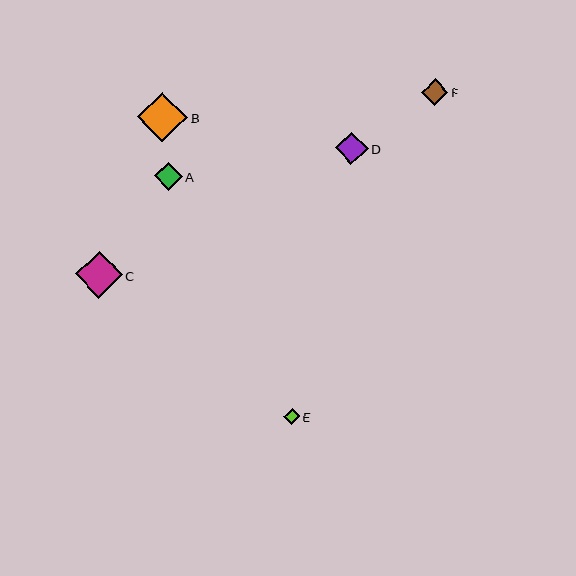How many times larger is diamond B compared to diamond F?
Diamond B is approximately 1.9 times the size of diamond F.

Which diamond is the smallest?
Diamond E is the smallest with a size of approximately 16 pixels.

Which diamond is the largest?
Diamond B is the largest with a size of approximately 50 pixels.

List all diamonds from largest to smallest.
From largest to smallest: B, C, D, A, F, E.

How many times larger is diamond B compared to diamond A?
Diamond B is approximately 1.8 times the size of diamond A.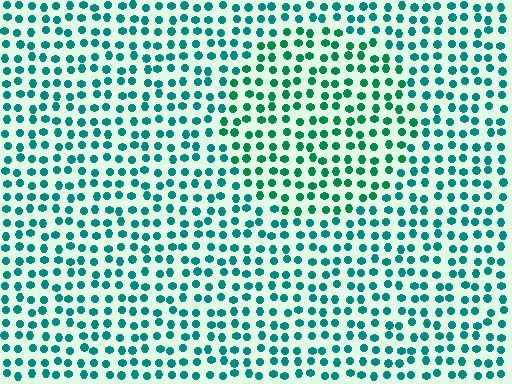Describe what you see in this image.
The image is filled with small teal elements in a uniform arrangement. A circle-shaped region is visible where the elements are tinted to a slightly different hue, forming a subtle color boundary.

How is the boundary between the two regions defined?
The boundary is defined purely by a slight shift in hue (about 26 degrees). Spacing, size, and orientation are identical on both sides.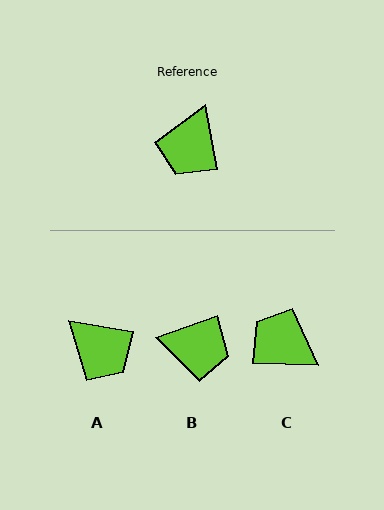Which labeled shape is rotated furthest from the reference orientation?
C, about 102 degrees away.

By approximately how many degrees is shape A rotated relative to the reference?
Approximately 70 degrees counter-clockwise.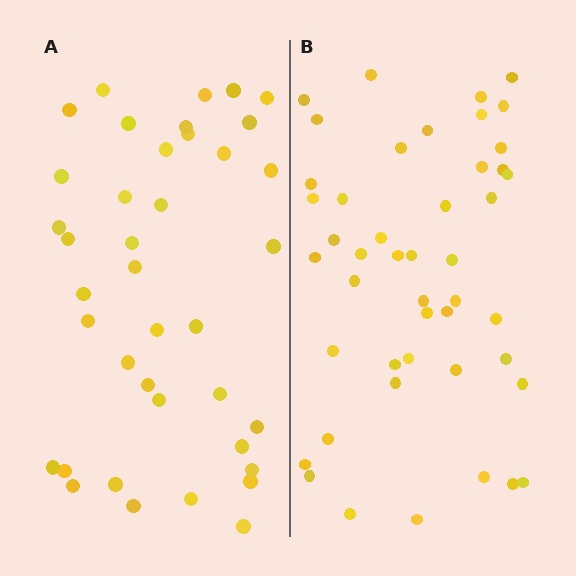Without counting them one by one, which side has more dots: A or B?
Region B (the right region) has more dots.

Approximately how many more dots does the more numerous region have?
Region B has roughly 8 or so more dots than region A.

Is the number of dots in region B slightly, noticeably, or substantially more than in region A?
Region B has only slightly more — the two regions are fairly close. The ratio is roughly 1.2 to 1.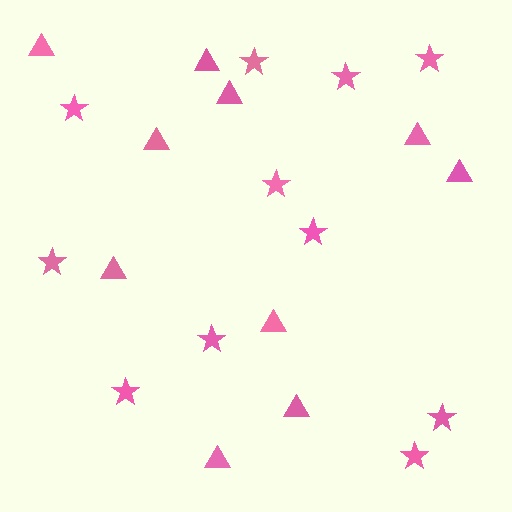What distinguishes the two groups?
There are 2 groups: one group of triangles (10) and one group of stars (11).